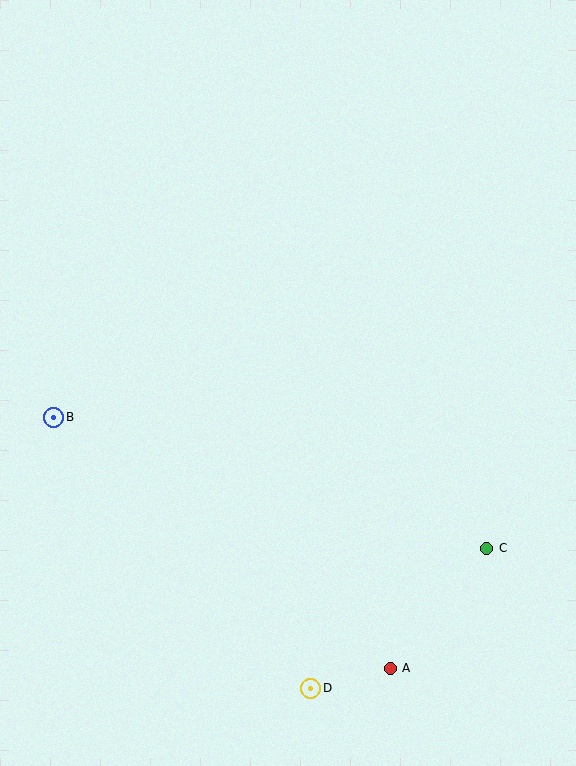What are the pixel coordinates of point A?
Point A is at (390, 668).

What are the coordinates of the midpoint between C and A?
The midpoint between C and A is at (439, 608).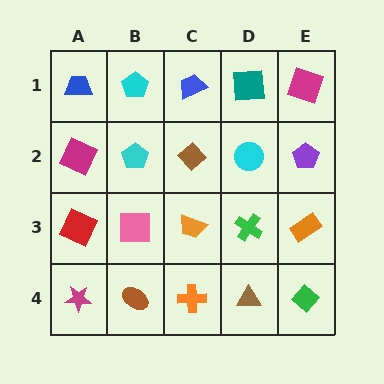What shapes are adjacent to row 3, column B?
A cyan pentagon (row 2, column B), a brown ellipse (row 4, column B), a red square (row 3, column A), an orange trapezoid (row 3, column C).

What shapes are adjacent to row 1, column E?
A purple pentagon (row 2, column E), a teal square (row 1, column D).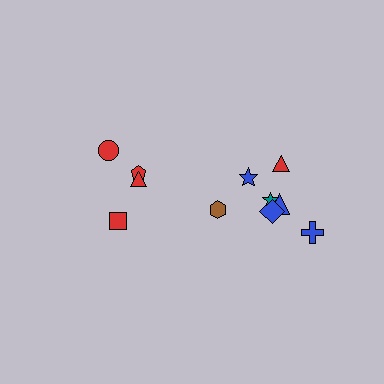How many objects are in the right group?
There are 7 objects.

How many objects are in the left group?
There are 4 objects.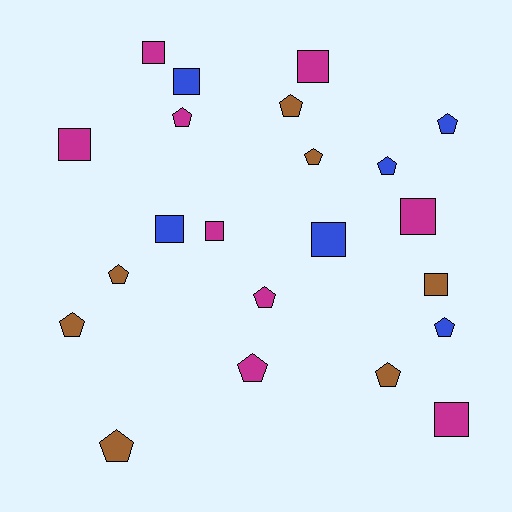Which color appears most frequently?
Magenta, with 9 objects.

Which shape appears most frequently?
Pentagon, with 12 objects.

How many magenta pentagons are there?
There are 3 magenta pentagons.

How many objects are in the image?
There are 22 objects.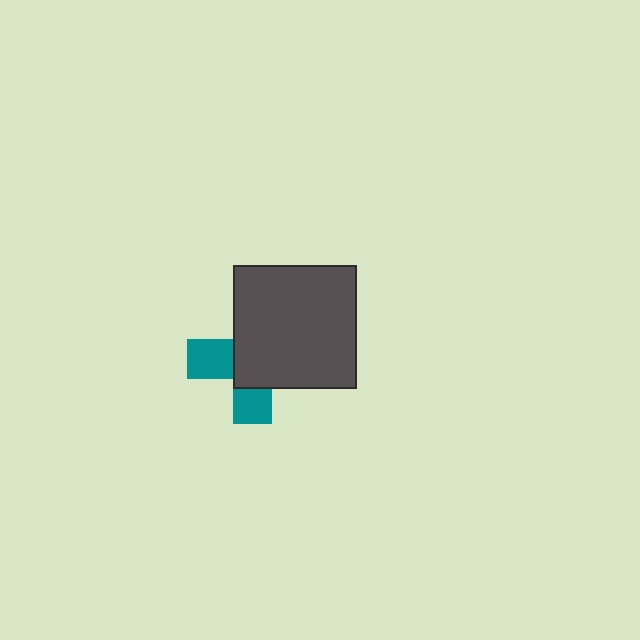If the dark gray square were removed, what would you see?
You would see the complete teal cross.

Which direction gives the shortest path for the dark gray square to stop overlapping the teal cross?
Moving toward the upper-right gives the shortest separation.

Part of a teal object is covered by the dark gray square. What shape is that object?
It is a cross.